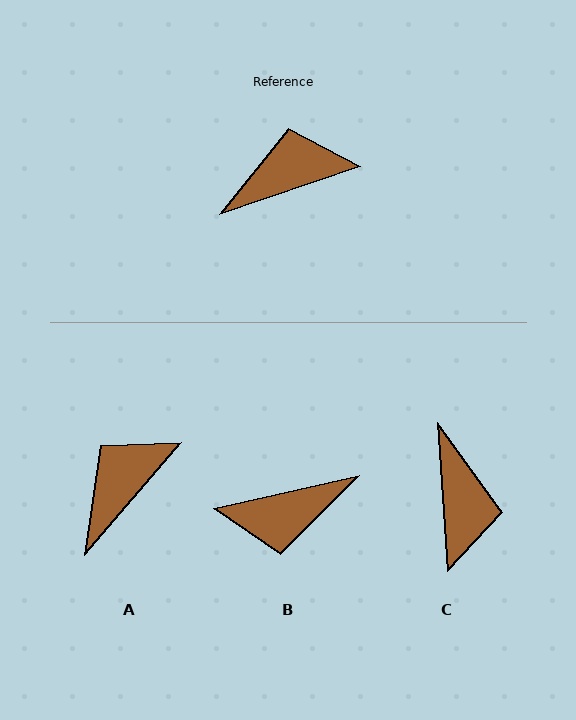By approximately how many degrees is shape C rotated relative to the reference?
Approximately 105 degrees clockwise.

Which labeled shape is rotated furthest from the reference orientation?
B, about 174 degrees away.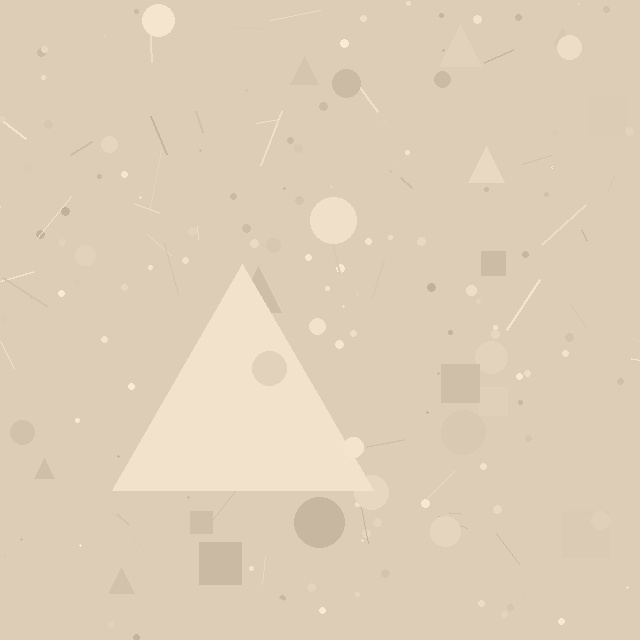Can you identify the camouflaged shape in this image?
The camouflaged shape is a triangle.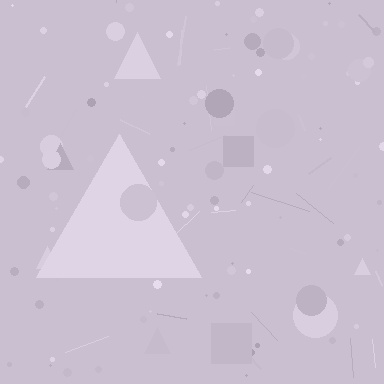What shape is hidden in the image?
A triangle is hidden in the image.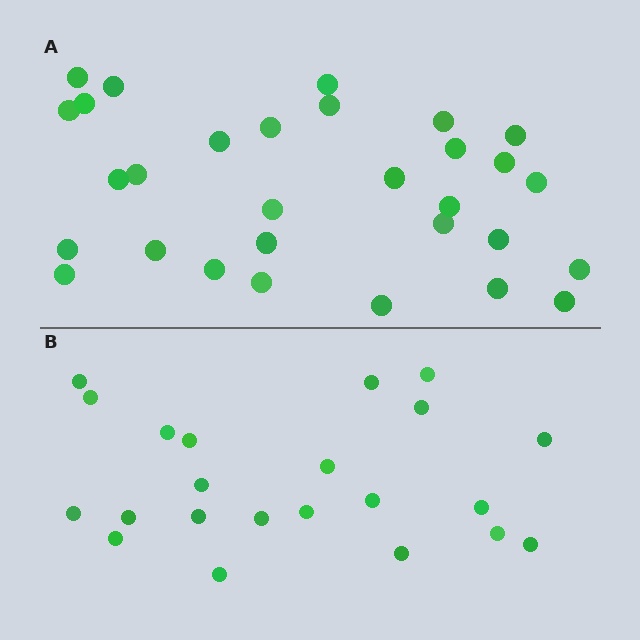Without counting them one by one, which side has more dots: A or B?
Region A (the top region) has more dots.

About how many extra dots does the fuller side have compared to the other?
Region A has roughly 8 or so more dots than region B.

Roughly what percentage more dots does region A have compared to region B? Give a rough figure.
About 35% more.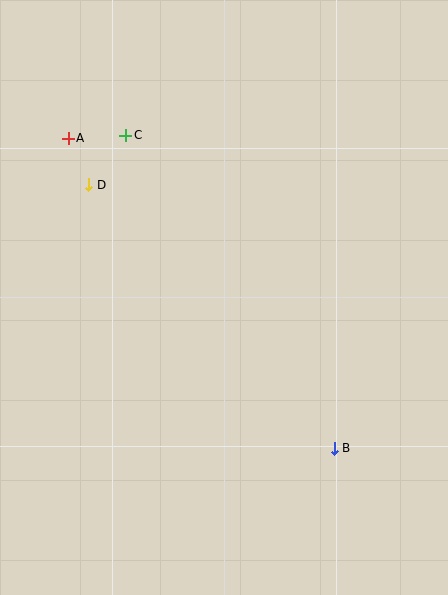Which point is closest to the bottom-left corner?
Point B is closest to the bottom-left corner.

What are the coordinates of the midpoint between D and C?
The midpoint between D and C is at (107, 160).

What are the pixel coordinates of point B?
Point B is at (334, 448).